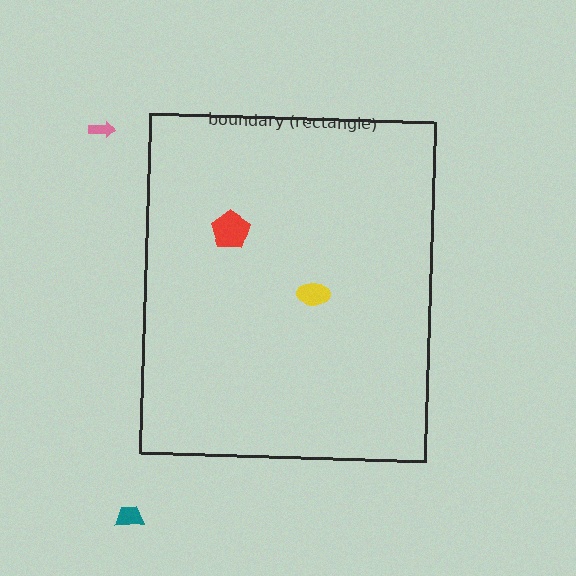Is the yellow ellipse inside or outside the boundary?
Inside.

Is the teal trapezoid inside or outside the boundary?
Outside.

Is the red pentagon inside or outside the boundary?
Inside.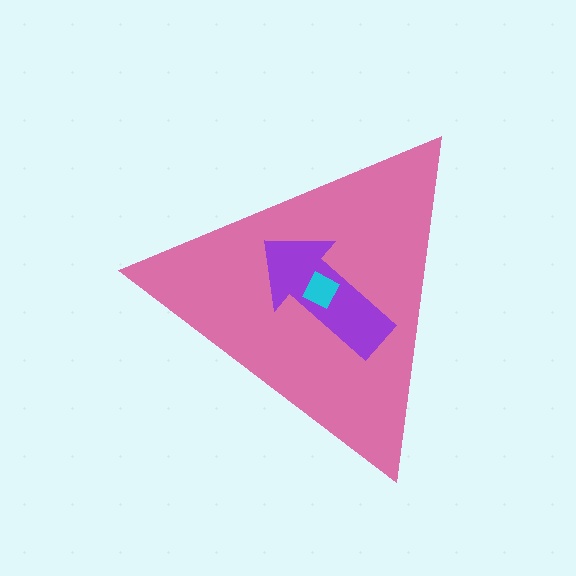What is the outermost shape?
The pink triangle.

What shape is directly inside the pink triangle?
The purple arrow.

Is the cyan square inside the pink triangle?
Yes.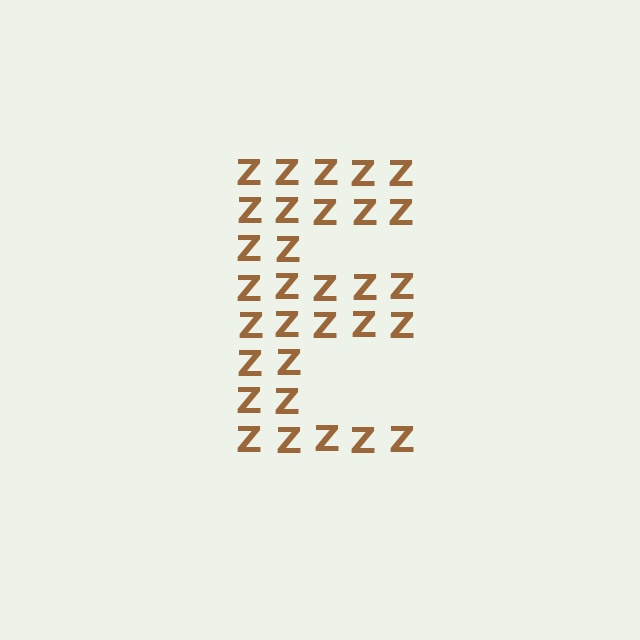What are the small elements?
The small elements are letter Z's.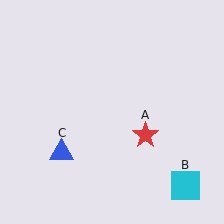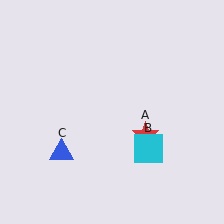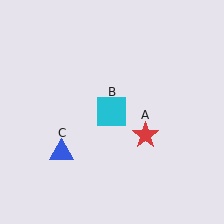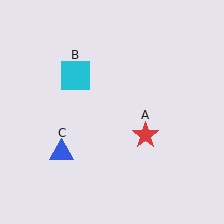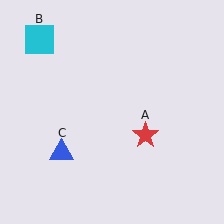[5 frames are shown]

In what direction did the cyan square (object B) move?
The cyan square (object B) moved up and to the left.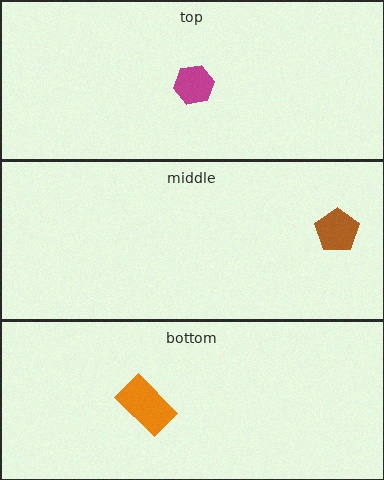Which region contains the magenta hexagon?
The top region.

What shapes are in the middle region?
The brown pentagon.